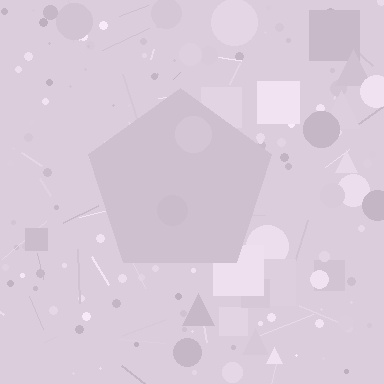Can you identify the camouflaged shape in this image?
The camouflaged shape is a pentagon.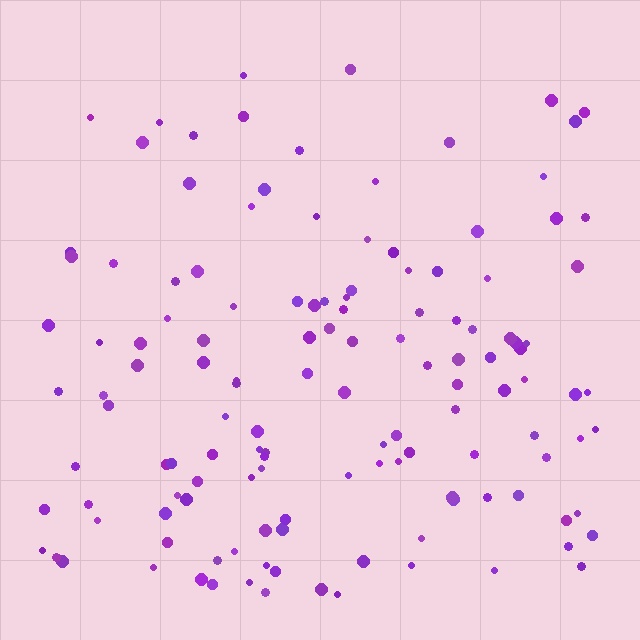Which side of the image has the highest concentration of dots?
The bottom.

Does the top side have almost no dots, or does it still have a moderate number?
Still a moderate number, just noticeably fewer than the bottom.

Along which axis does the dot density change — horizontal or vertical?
Vertical.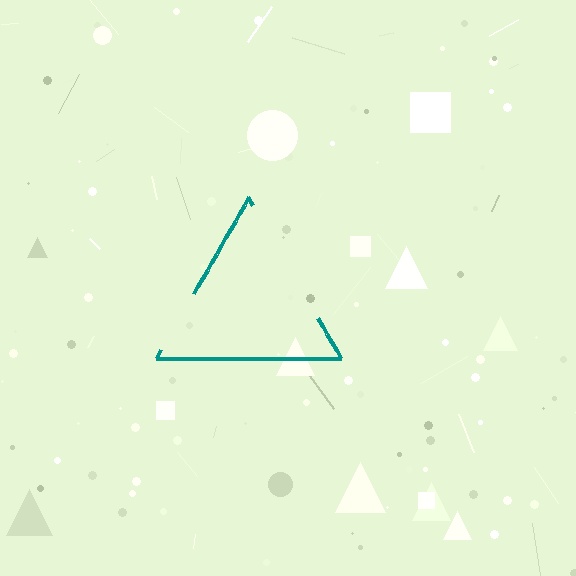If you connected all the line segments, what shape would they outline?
They would outline a triangle.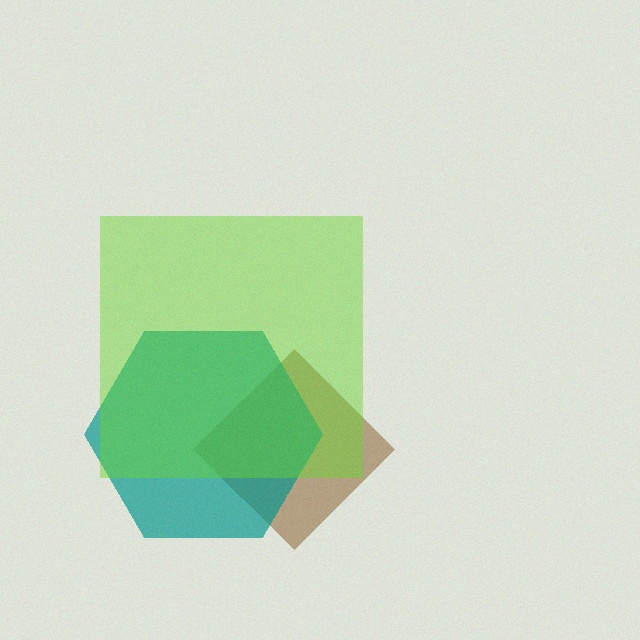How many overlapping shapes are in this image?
There are 3 overlapping shapes in the image.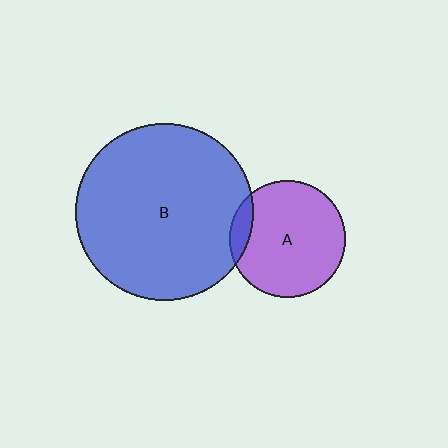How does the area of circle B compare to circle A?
Approximately 2.3 times.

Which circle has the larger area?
Circle B (blue).